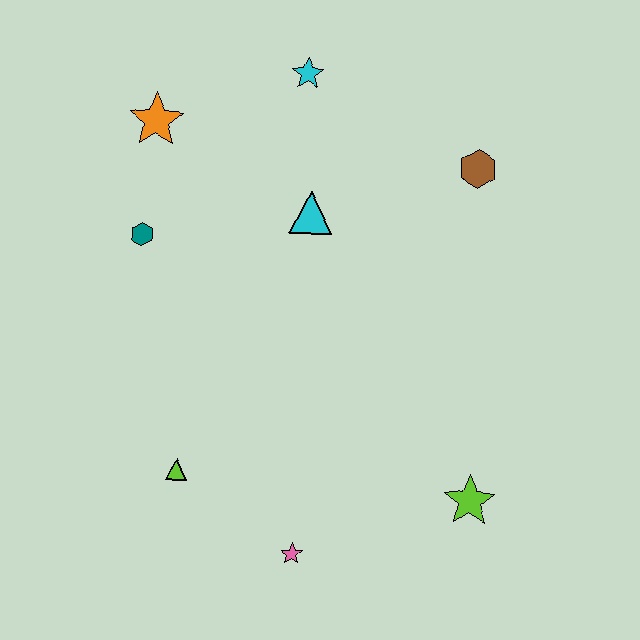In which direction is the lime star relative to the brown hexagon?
The lime star is below the brown hexagon.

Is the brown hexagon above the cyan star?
No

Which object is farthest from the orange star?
The lime star is farthest from the orange star.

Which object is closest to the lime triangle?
The pink star is closest to the lime triangle.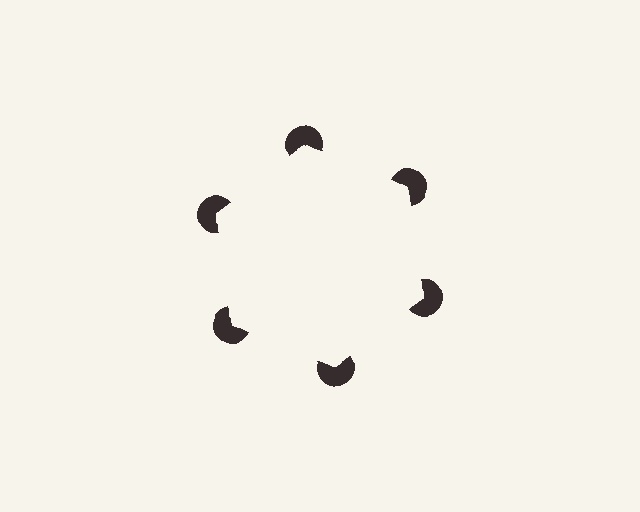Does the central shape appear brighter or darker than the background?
It typically appears slightly brighter than the background, even though no actual brightness change is drawn.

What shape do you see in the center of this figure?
An illusory hexagon — its edges are inferred from the aligned wedge cuts in the pac-man discs, not physically drawn.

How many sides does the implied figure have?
6 sides.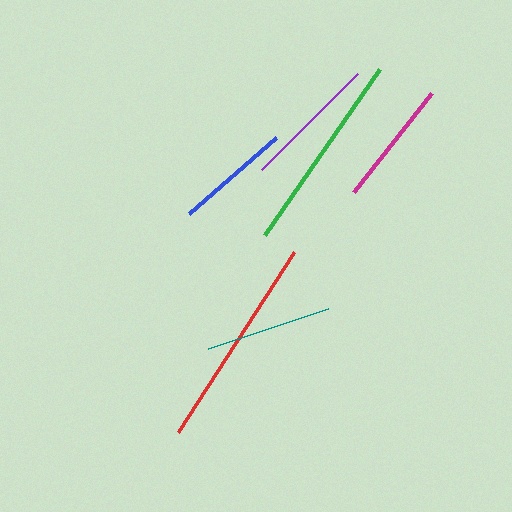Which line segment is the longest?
The red line is the longest at approximately 214 pixels.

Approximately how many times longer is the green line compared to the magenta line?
The green line is approximately 1.6 times the length of the magenta line.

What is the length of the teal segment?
The teal segment is approximately 126 pixels long.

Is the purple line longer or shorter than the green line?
The green line is longer than the purple line.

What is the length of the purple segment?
The purple segment is approximately 136 pixels long.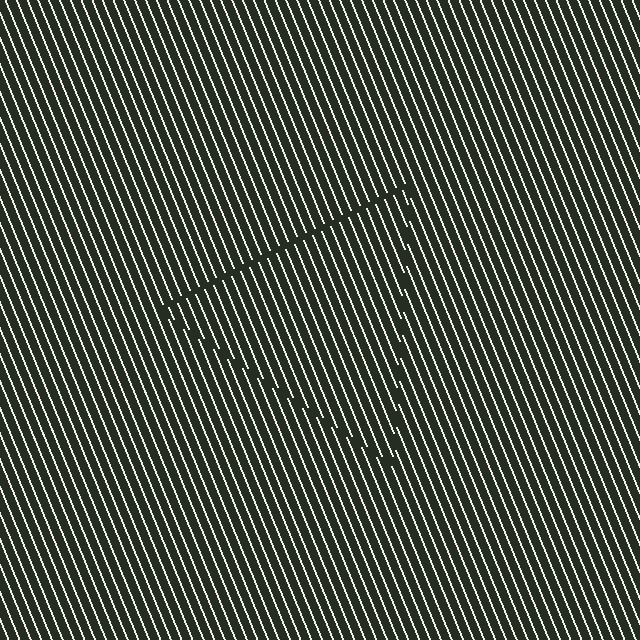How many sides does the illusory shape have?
3 sides — the line-ends trace a triangle.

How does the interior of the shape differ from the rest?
The interior of the shape contains the same grating, shifted by half a period — the contour is defined by the phase discontinuity where line-ends from the inner and outer gratings abut.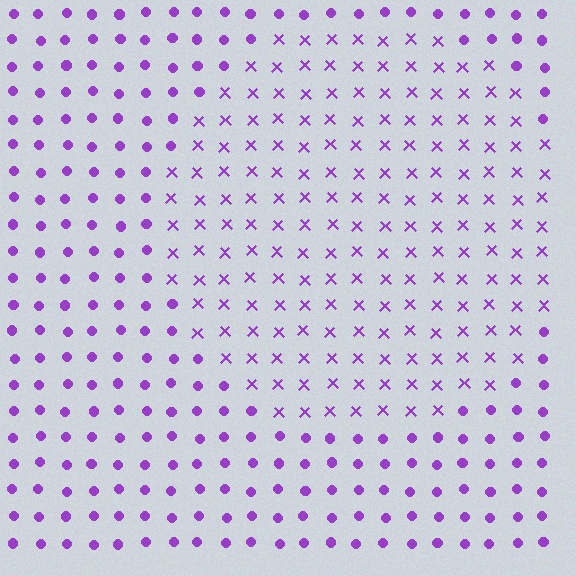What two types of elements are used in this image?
The image uses X marks inside the circle region and circles outside it.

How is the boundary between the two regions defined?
The boundary is defined by a change in element shape: X marks inside vs. circles outside. All elements share the same color and spacing.